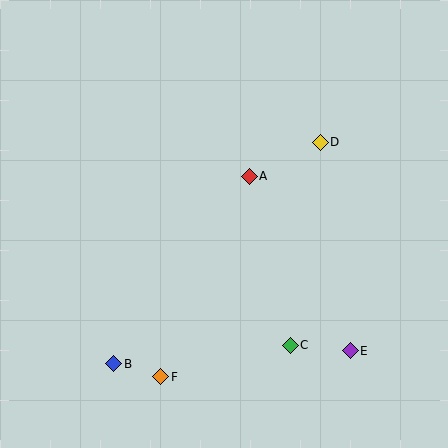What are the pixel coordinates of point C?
Point C is at (290, 345).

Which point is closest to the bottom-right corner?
Point E is closest to the bottom-right corner.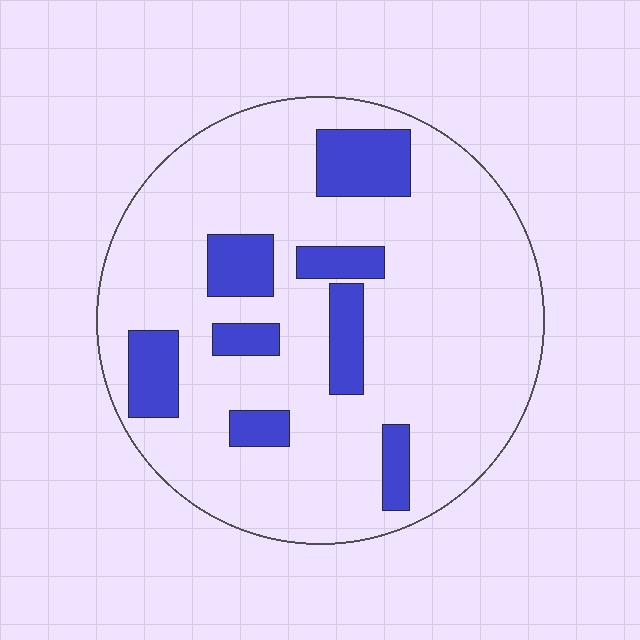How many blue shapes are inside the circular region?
8.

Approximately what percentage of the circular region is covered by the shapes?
Approximately 20%.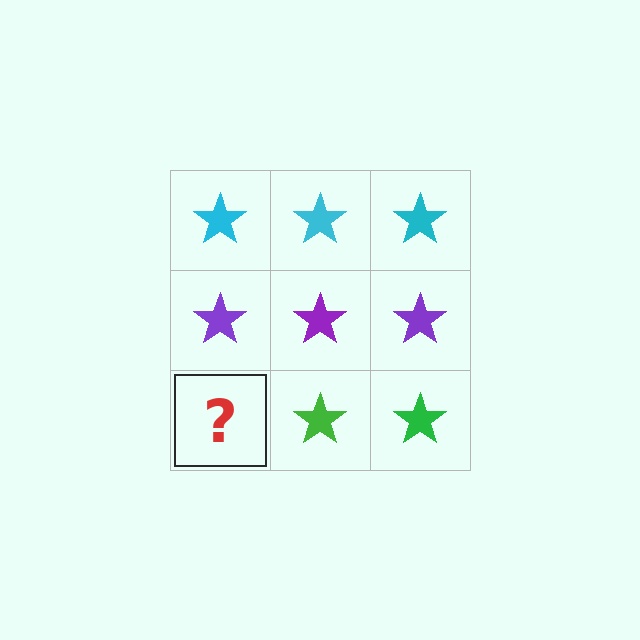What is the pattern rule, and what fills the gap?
The rule is that each row has a consistent color. The gap should be filled with a green star.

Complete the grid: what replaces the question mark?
The question mark should be replaced with a green star.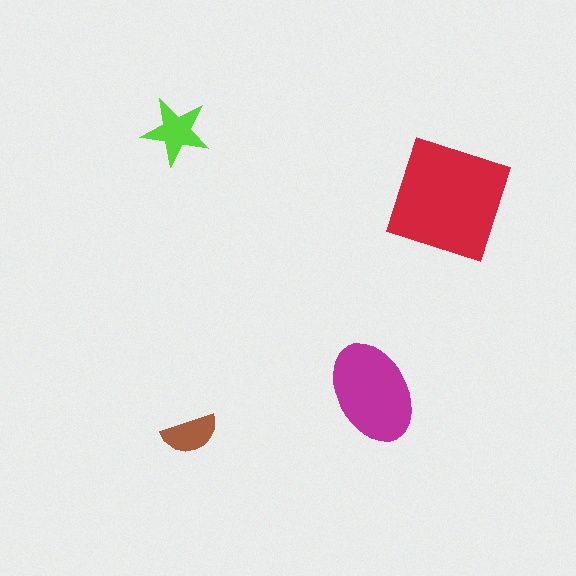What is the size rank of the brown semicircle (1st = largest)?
4th.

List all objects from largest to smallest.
The red square, the magenta ellipse, the lime star, the brown semicircle.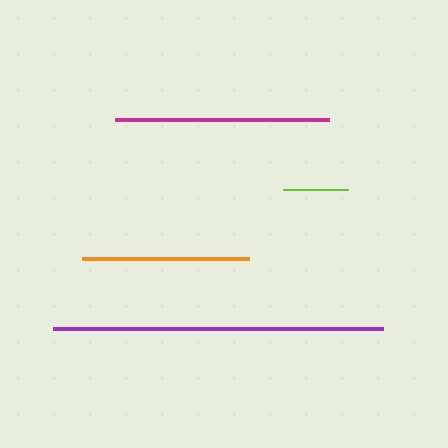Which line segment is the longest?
The purple line is the longest at approximately 330 pixels.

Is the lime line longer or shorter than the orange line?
The orange line is longer than the lime line.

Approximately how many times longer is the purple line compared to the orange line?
The purple line is approximately 2.0 times the length of the orange line.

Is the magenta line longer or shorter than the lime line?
The magenta line is longer than the lime line.